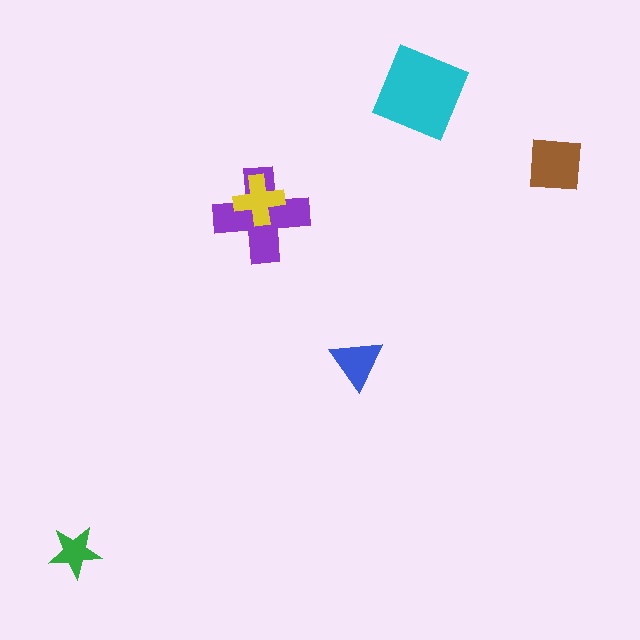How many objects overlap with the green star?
0 objects overlap with the green star.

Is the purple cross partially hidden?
Yes, it is partially covered by another shape.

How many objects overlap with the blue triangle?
0 objects overlap with the blue triangle.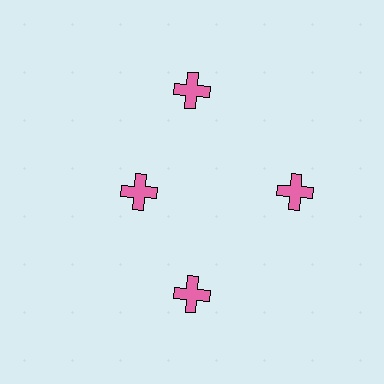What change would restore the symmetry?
The symmetry would be restored by moving it outward, back onto the ring so that all 4 crosses sit at equal angles and equal distance from the center.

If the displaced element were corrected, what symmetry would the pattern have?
It would have 4-fold rotational symmetry — the pattern would map onto itself every 90 degrees.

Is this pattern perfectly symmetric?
No. The 4 pink crosses are arranged in a ring, but one element near the 9 o'clock position is pulled inward toward the center, breaking the 4-fold rotational symmetry.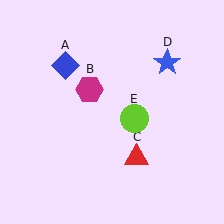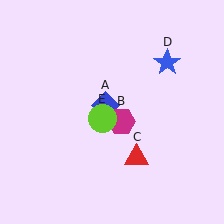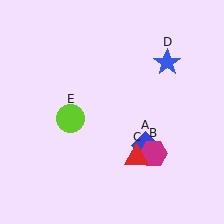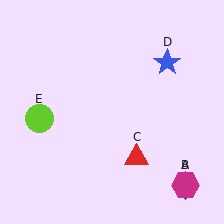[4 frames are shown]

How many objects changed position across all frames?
3 objects changed position: blue diamond (object A), magenta hexagon (object B), lime circle (object E).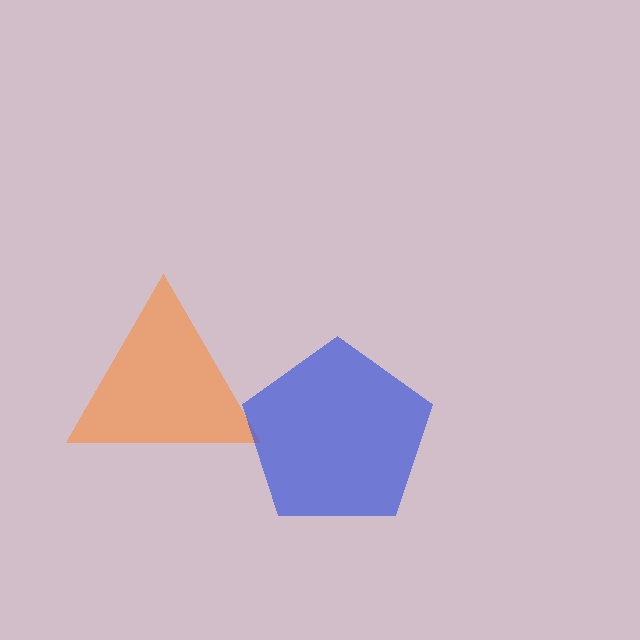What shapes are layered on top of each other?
The layered shapes are: an orange triangle, a blue pentagon.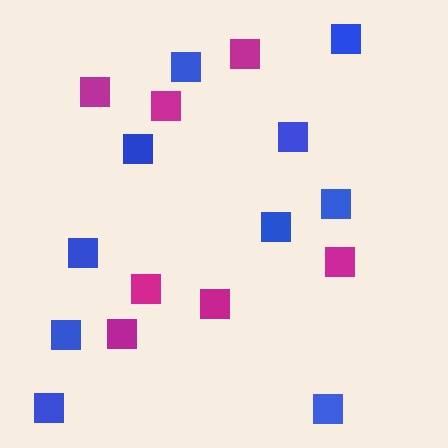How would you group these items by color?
There are 2 groups: one group of blue squares (10) and one group of magenta squares (7).